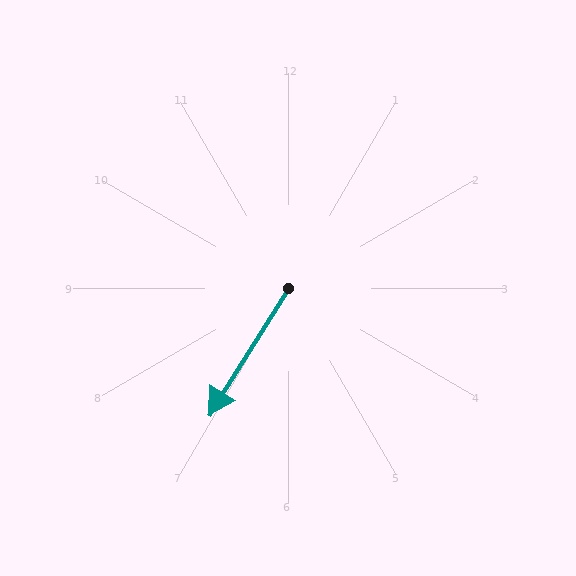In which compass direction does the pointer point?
Southwest.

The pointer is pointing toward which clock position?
Roughly 7 o'clock.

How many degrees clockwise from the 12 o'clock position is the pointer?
Approximately 212 degrees.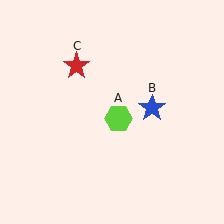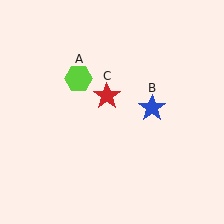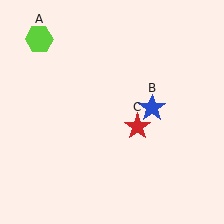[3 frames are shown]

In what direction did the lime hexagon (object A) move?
The lime hexagon (object A) moved up and to the left.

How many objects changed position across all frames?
2 objects changed position: lime hexagon (object A), red star (object C).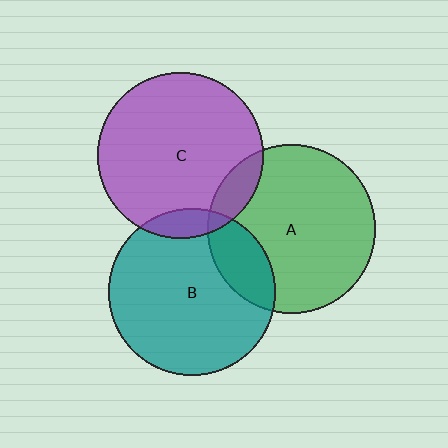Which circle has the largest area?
Circle A (green).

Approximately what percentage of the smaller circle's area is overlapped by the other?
Approximately 10%.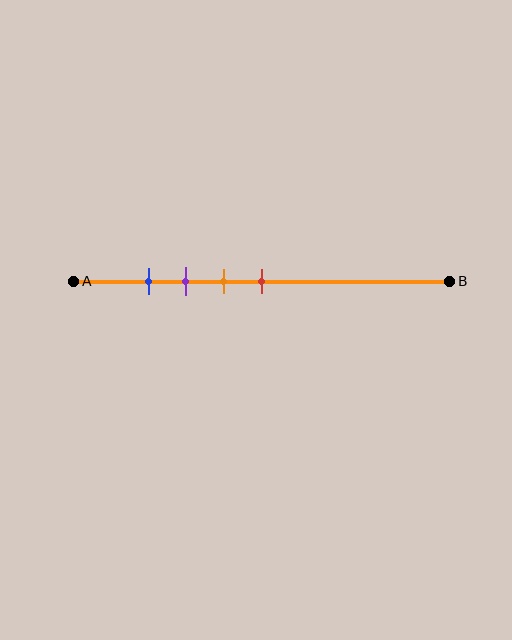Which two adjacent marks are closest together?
The blue and purple marks are the closest adjacent pair.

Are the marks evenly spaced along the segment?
Yes, the marks are approximately evenly spaced.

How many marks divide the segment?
There are 4 marks dividing the segment.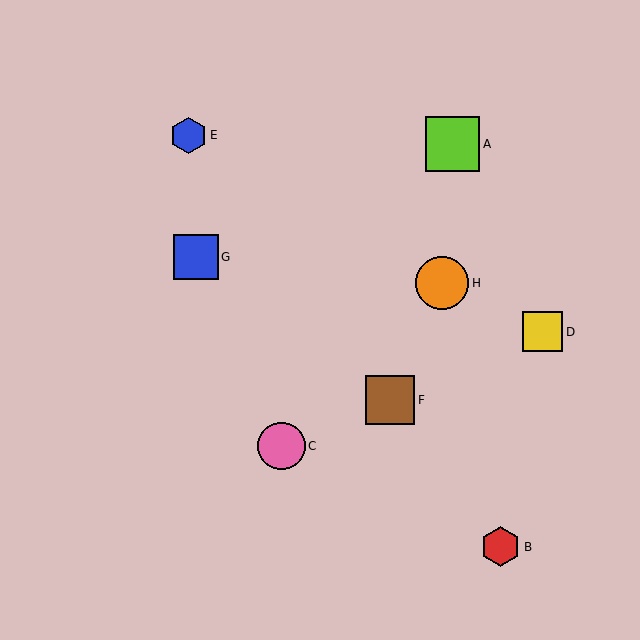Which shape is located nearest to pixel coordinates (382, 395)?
The brown square (labeled F) at (390, 400) is nearest to that location.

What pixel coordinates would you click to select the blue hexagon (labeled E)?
Click at (188, 135) to select the blue hexagon E.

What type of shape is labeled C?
Shape C is a pink circle.